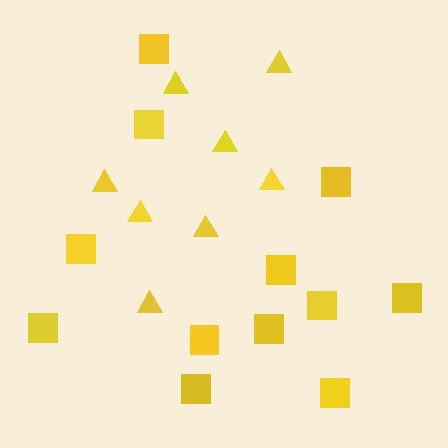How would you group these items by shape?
There are 2 groups: one group of triangles (8) and one group of squares (12).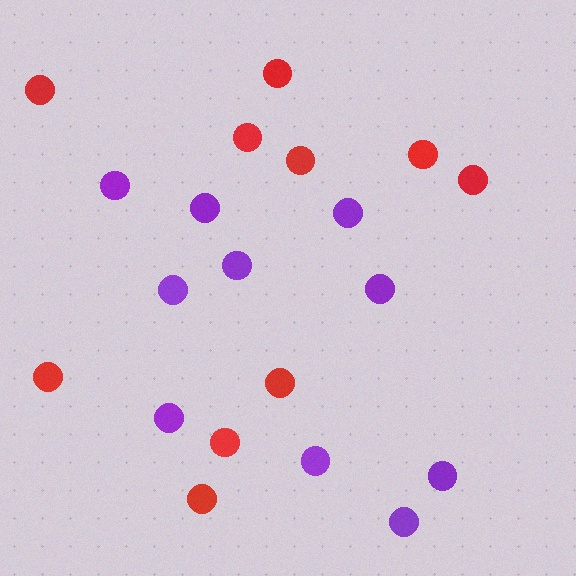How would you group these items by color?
There are 2 groups: one group of purple circles (10) and one group of red circles (10).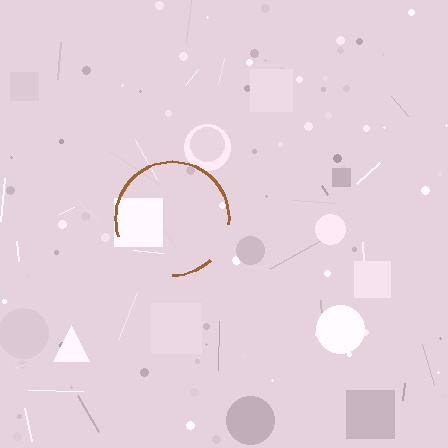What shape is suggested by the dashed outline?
The dashed outline suggests a circle.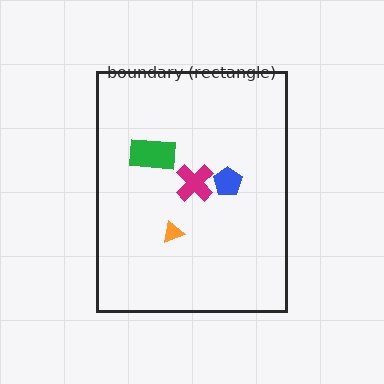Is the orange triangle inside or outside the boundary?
Inside.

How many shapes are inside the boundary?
4 inside, 0 outside.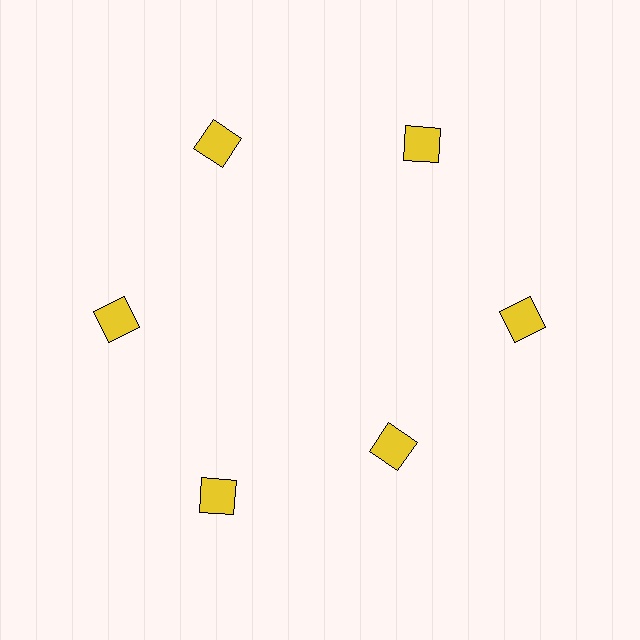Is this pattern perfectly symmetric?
No. The 6 yellow squares are arranged in a ring, but one element near the 5 o'clock position is pulled inward toward the center, breaking the 6-fold rotational symmetry.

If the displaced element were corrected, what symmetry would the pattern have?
It would have 6-fold rotational symmetry — the pattern would map onto itself every 60 degrees.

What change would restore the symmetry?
The symmetry would be restored by moving it outward, back onto the ring so that all 6 squares sit at equal angles and equal distance from the center.